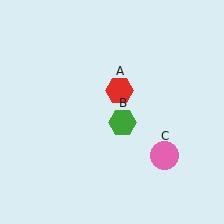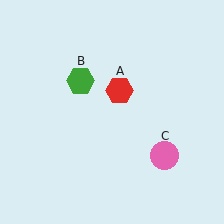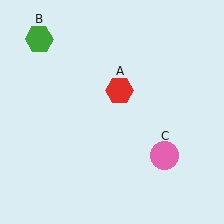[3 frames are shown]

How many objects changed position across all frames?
1 object changed position: green hexagon (object B).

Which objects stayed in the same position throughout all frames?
Red hexagon (object A) and pink circle (object C) remained stationary.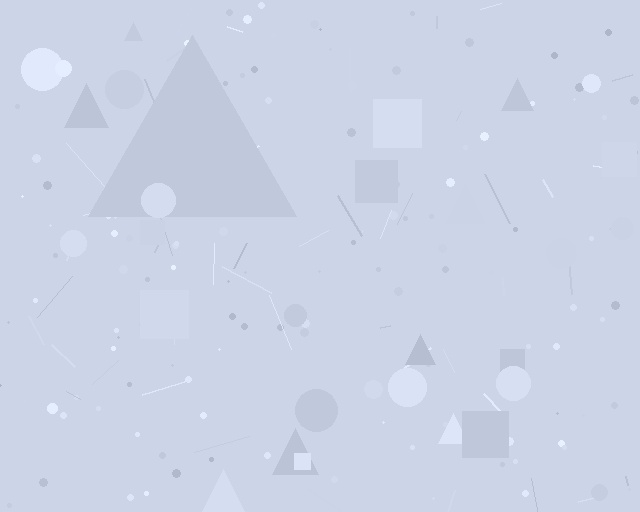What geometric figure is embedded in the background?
A triangle is embedded in the background.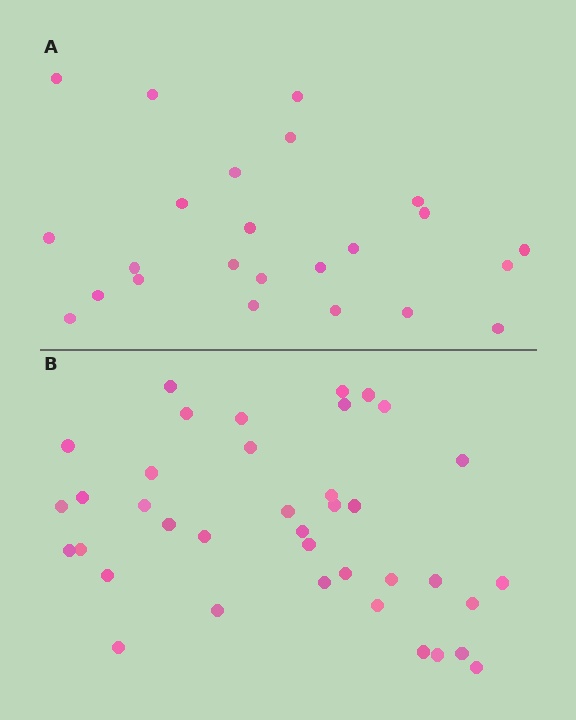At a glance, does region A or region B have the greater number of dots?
Region B (the bottom region) has more dots.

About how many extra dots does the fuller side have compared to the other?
Region B has approximately 15 more dots than region A.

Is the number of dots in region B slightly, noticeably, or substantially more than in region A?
Region B has substantially more. The ratio is roughly 1.6 to 1.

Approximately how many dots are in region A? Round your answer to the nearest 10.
About 20 dots. (The exact count is 24, which rounds to 20.)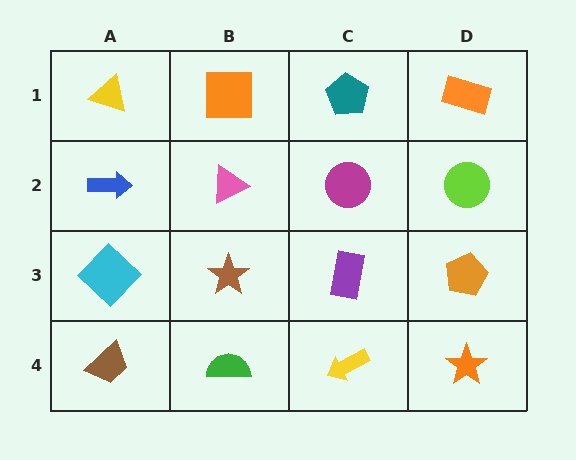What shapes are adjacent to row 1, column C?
A magenta circle (row 2, column C), an orange square (row 1, column B), an orange rectangle (row 1, column D).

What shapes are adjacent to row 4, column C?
A purple rectangle (row 3, column C), a green semicircle (row 4, column B), an orange star (row 4, column D).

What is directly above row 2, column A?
A yellow triangle.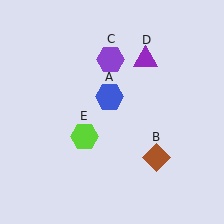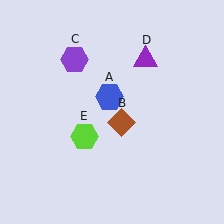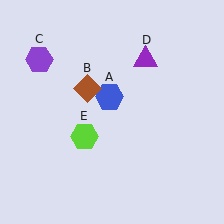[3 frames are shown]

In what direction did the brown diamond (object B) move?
The brown diamond (object B) moved up and to the left.